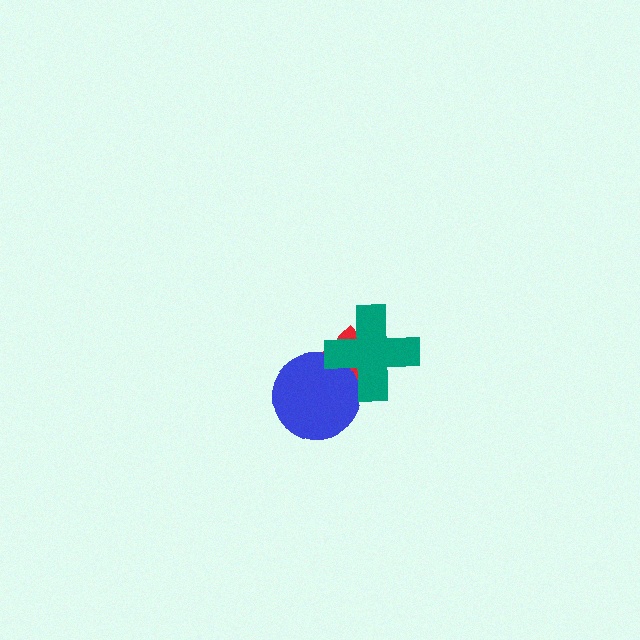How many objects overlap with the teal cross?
2 objects overlap with the teal cross.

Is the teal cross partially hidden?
No, no other shape covers it.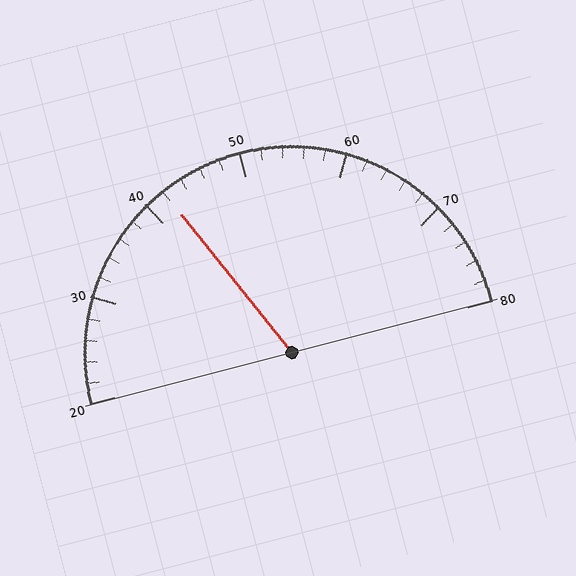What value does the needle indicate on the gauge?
The needle indicates approximately 42.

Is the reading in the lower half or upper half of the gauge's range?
The reading is in the lower half of the range (20 to 80).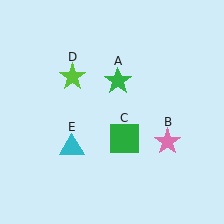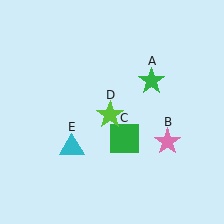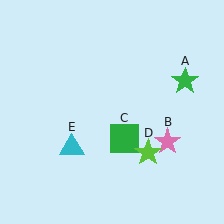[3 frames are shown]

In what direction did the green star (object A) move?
The green star (object A) moved right.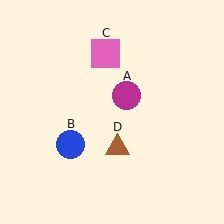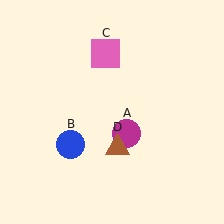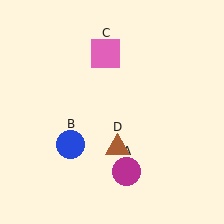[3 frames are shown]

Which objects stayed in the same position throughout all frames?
Blue circle (object B) and pink square (object C) and brown triangle (object D) remained stationary.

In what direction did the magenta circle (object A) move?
The magenta circle (object A) moved down.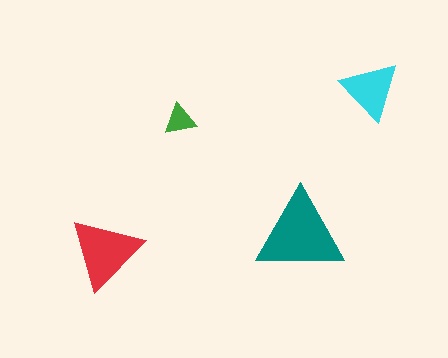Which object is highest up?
The cyan triangle is topmost.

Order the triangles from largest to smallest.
the teal one, the red one, the cyan one, the green one.